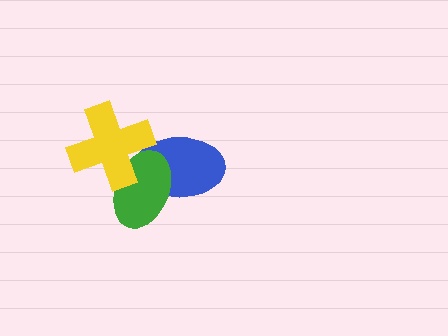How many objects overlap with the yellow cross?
2 objects overlap with the yellow cross.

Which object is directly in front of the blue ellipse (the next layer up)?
The green ellipse is directly in front of the blue ellipse.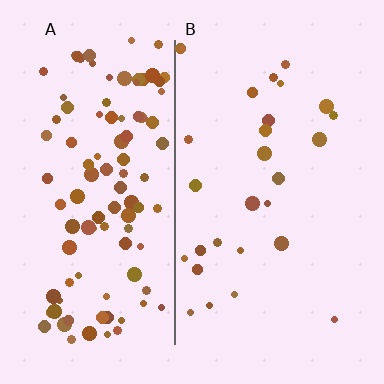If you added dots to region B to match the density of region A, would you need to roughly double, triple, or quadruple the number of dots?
Approximately quadruple.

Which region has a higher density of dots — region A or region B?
A (the left).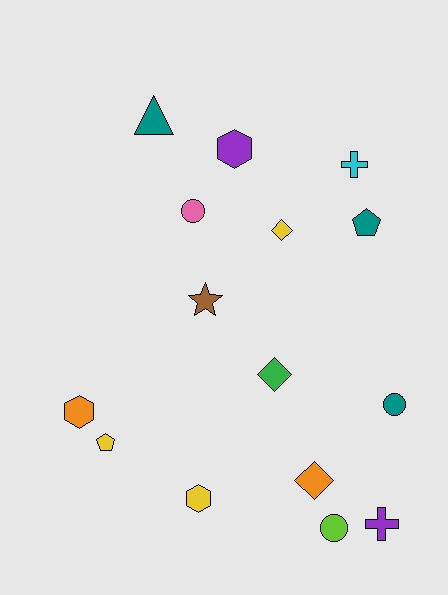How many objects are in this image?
There are 15 objects.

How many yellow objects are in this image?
There are 3 yellow objects.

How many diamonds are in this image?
There are 3 diamonds.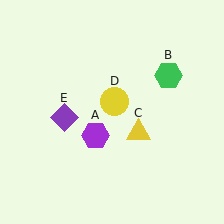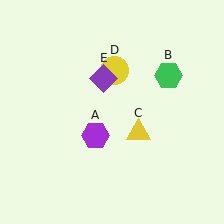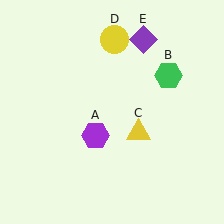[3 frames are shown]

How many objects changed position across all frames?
2 objects changed position: yellow circle (object D), purple diamond (object E).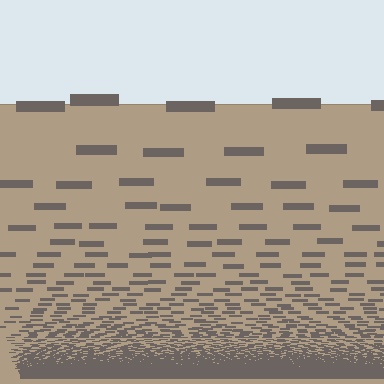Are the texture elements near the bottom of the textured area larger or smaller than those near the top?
Smaller. The gradient is inverted — elements near the bottom are smaller and denser.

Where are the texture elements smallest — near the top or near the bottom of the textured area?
Near the bottom.